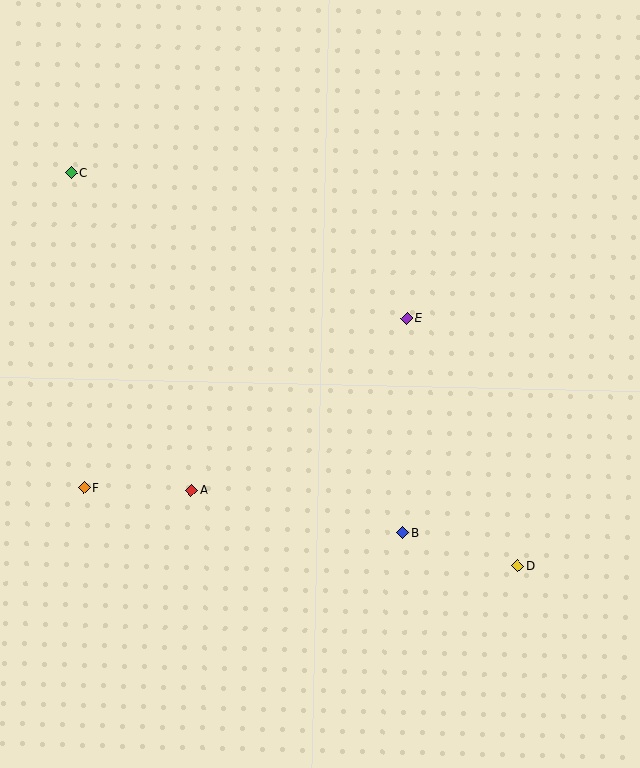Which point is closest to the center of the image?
Point E at (407, 318) is closest to the center.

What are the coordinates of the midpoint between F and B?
The midpoint between F and B is at (243, 510).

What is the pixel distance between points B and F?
The distance between B and F is 322 pixels.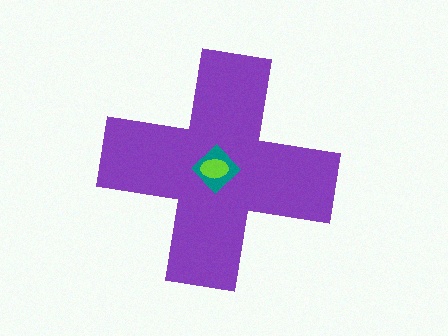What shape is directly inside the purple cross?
The teal diamond.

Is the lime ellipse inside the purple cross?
Yes.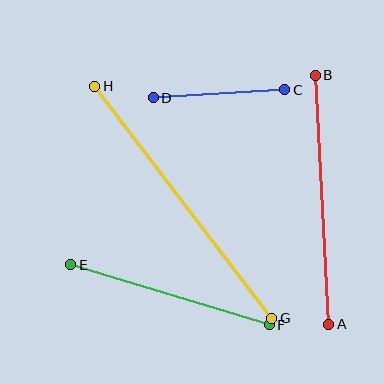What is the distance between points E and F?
The distance is approximately 207 pixels.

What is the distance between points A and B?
The distance is approximately 249 pixels.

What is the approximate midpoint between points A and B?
The midpoint is at approximately (322, 200) pixels.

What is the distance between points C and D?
The distance is approximately 132 pixels.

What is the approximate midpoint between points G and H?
The midpoint is at approximately (183, 202) pixels.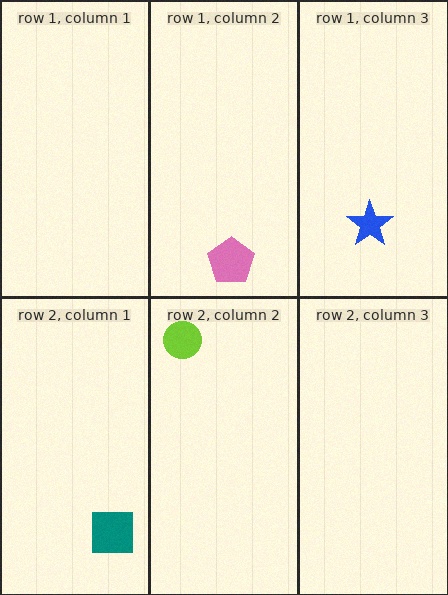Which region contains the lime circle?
The row 2, column 2 region.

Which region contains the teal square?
The row 2, column 1 region.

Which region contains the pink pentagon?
The row 1, column 2 region.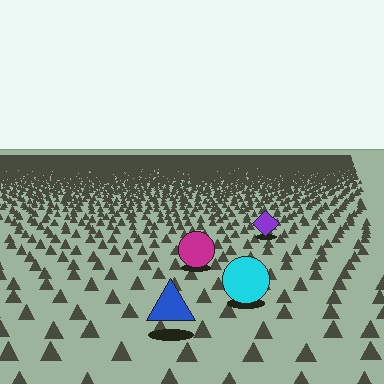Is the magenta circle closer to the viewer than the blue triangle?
No. The blue triangle is closer — you can tell from the texture gradient: the ground texture is coarser near it.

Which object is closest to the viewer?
The blue triangle is closest. The texture marks near it are larger and more spread out.